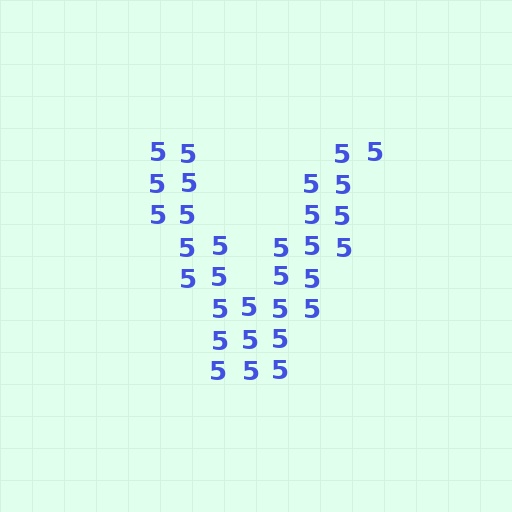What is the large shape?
The large shape is the letter V.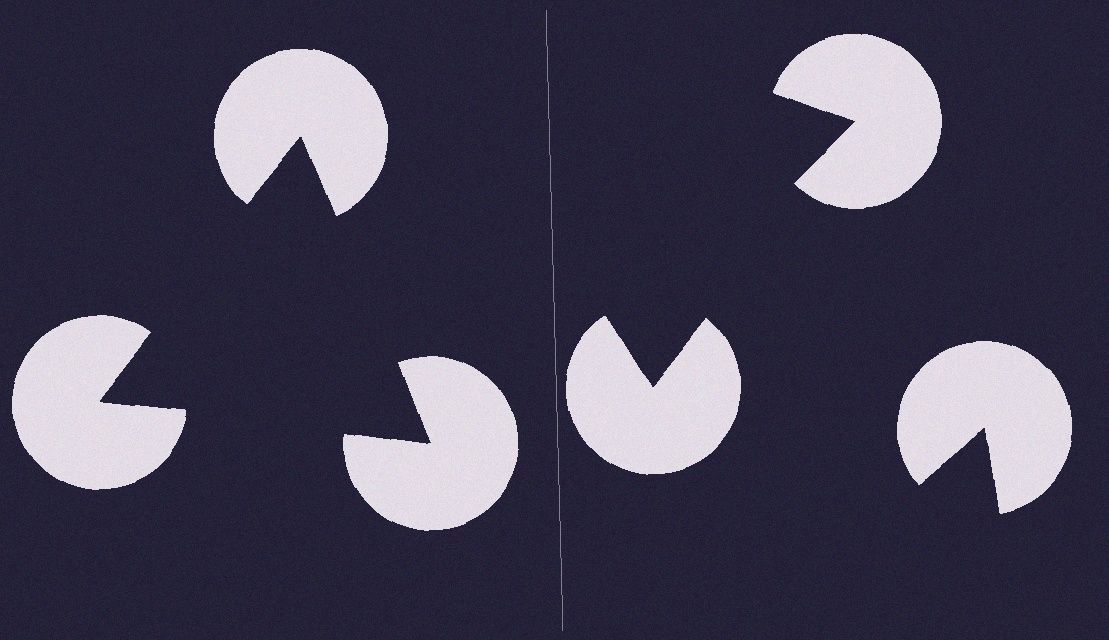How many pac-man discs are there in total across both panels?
6 — 3 on each side.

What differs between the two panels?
The pac-man discs are positioned identically on both sides; only the wedge orientations differ. On the left they align to a triangle; on the right they are misaligned.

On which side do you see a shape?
An illusory triangle appears on the left side. On the right side the wedge cuts are rotated, so no coherent shape forms.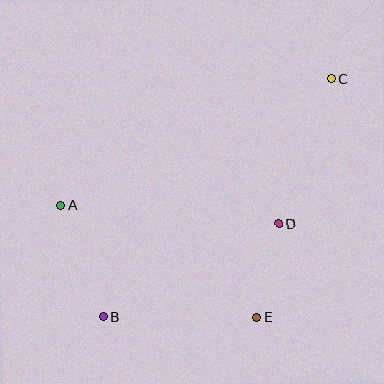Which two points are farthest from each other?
Points B and C are farthest from each other.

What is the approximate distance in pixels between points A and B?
The distance between A and B is approximately 119 pixels.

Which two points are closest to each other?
Points D and E are closest to each other.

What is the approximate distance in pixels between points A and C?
The distance between A and C is approximately 298 pixels.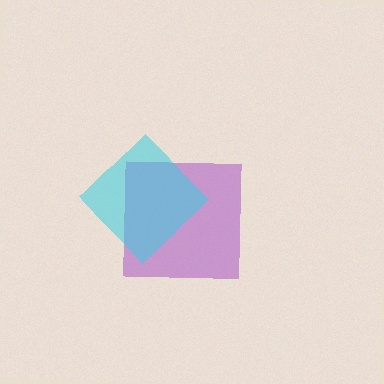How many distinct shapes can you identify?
There are 2 distinct shapes: a purple square, a cyan diamond.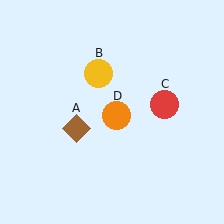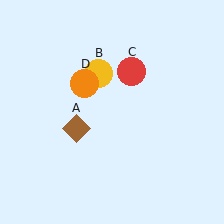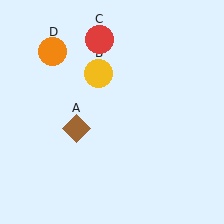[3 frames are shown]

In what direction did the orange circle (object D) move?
The orange circle (object D) moved up and to the left.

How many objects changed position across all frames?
2 objects changed position: red circle (object C), orange circle (object D).